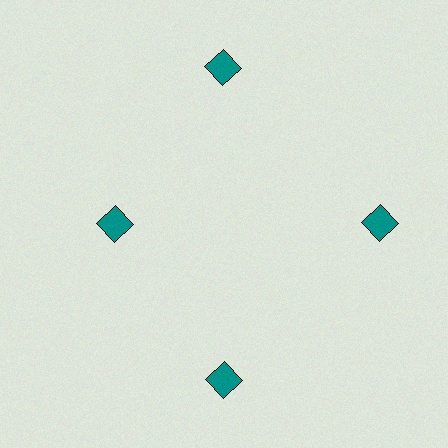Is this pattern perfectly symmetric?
No. The 4 teal squares are arranged in a ring, but one element near the 9 o'clock position is pulled inward toward the center, breaking the 4-fold rotational symmetry.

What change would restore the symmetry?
The symmetry would be restored by moving it outward, back onto the ring so that all 4 squares sit at equal angles and equal distance from the center.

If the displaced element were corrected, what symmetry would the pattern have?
It would have 4-fold rotational symmetry — the pattern would map onto itself every 90 degrees.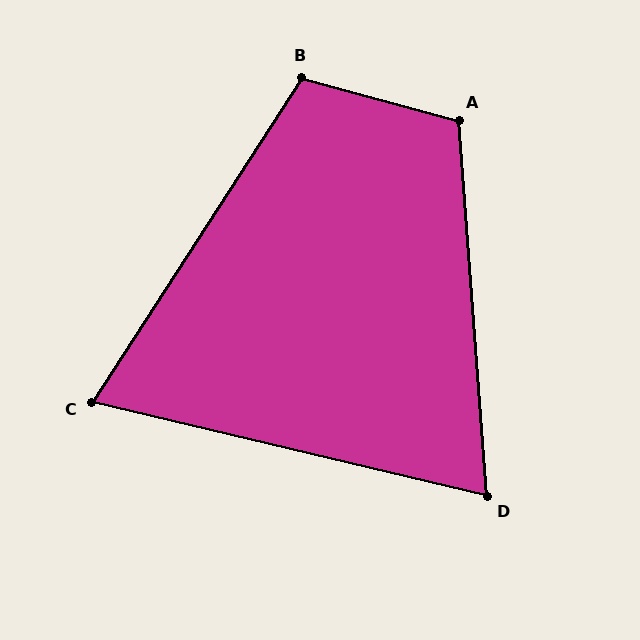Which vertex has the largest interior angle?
A, at approximately 110 degrees.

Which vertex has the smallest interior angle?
C, at approximately 70 degrees.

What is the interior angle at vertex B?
Approximately 108 degrees (obtuse).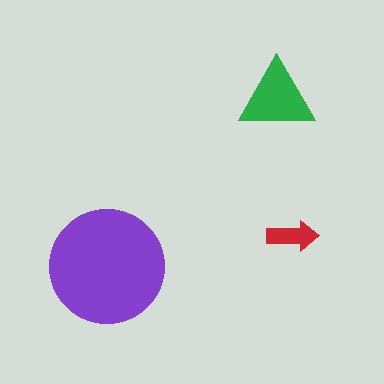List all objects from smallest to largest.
The red arrow, the green triangle, the purple circle.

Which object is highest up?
The green triangle is topmost.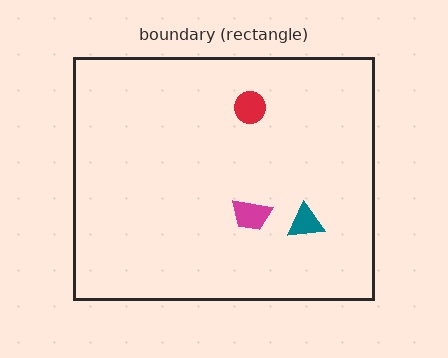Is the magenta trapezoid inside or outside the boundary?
Inside.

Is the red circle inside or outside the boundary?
Inside.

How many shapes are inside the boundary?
3 inside, 0 outside.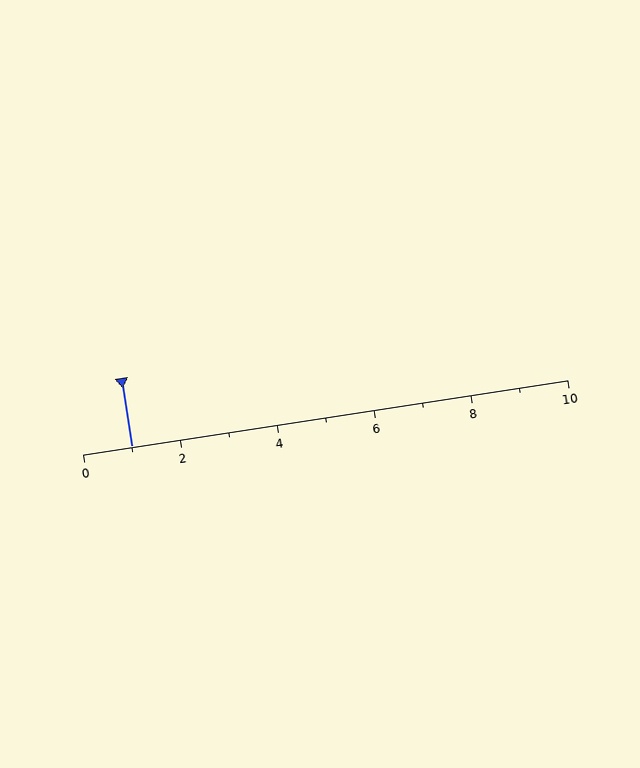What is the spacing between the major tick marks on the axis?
The major ticks are spaced 2 apart.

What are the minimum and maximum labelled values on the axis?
The axis runs from 0 to 10.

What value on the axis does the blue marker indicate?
The marker indicates approximately 1.